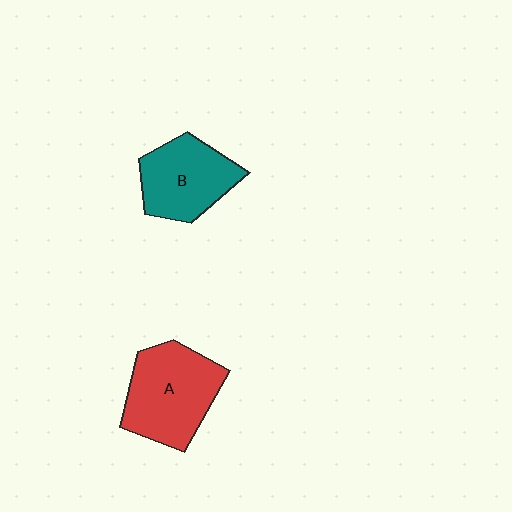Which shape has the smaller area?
Shape B (teal).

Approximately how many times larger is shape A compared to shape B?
Approximately 1.2 times.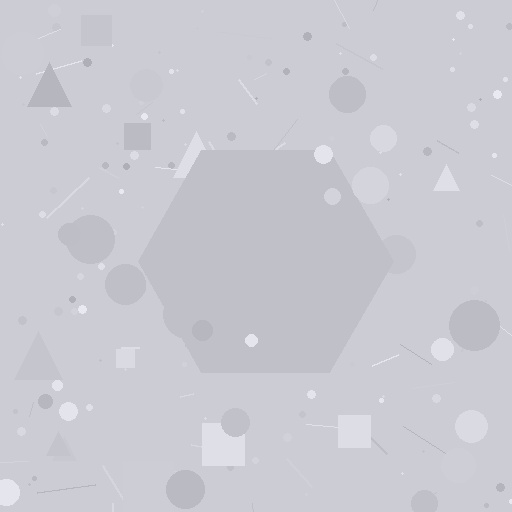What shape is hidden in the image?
A hexagon is hidden in the image.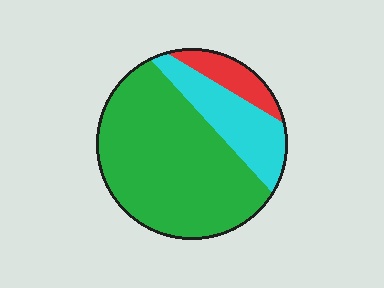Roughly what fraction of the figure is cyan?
Cyan takes up about one fifth (1/5) of the figure.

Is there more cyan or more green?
Green.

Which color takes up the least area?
Red, at roughly 10%.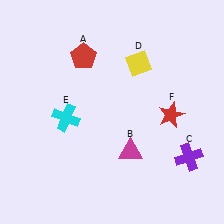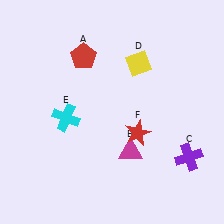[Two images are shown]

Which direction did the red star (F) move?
The red star (F) moved left.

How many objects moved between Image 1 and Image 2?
1 object moved between the two images.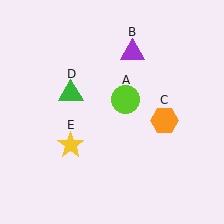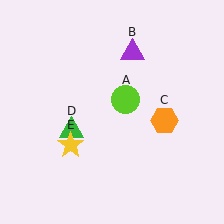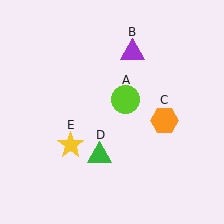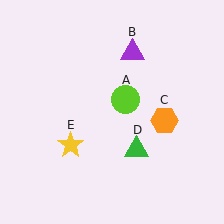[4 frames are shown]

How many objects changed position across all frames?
1 object changed position: green triangle (object D).